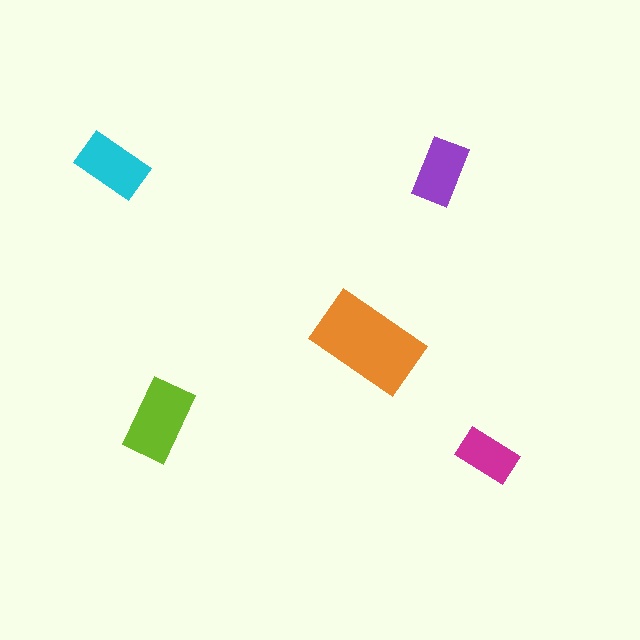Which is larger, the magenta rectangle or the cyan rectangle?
The cyan one.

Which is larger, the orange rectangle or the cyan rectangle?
The orange one.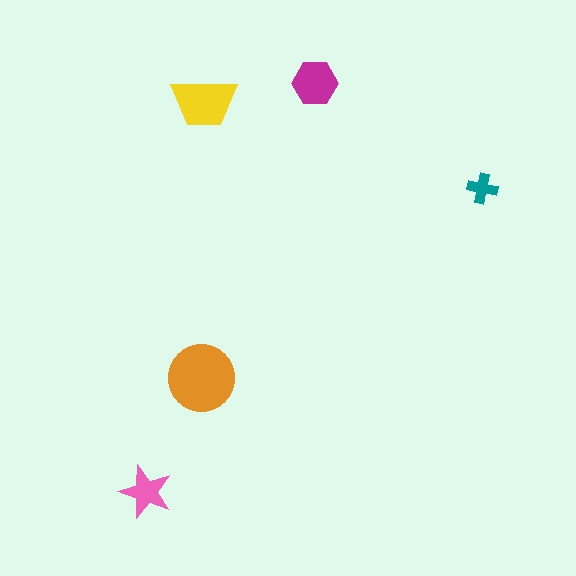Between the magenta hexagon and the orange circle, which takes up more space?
The orange circle.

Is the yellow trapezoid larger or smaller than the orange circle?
Smaller.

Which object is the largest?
The orange circle.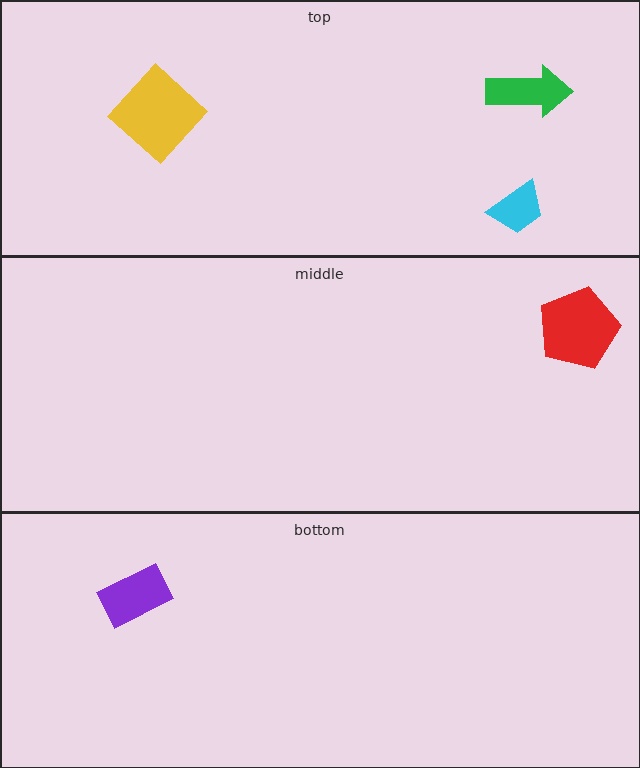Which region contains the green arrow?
The top region.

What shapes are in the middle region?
The red pentagon.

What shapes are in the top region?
The yellow diamond, the cyan trapezoid, the green arrow.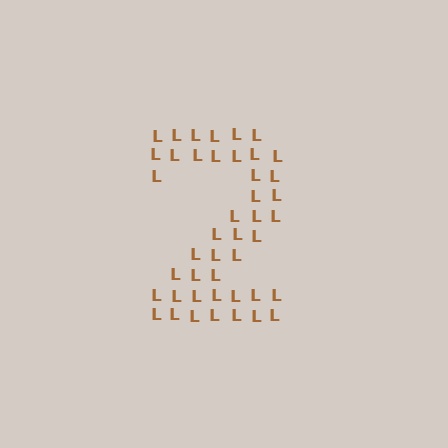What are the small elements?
The small elements are letter L's.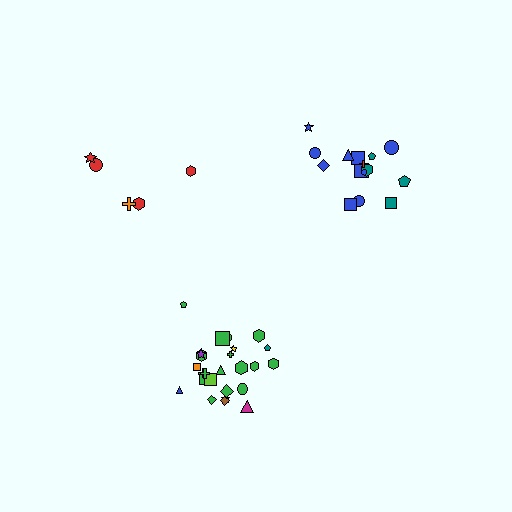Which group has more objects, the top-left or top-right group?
The top-right group.